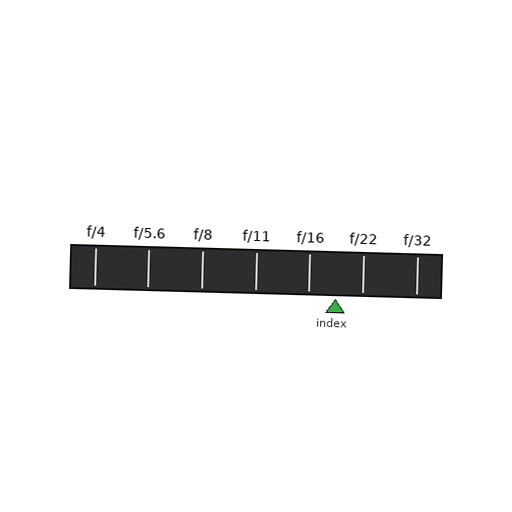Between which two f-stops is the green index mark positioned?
The index mark is between f/16 and f/22.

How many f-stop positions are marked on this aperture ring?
There are 7 f-stop positions marked.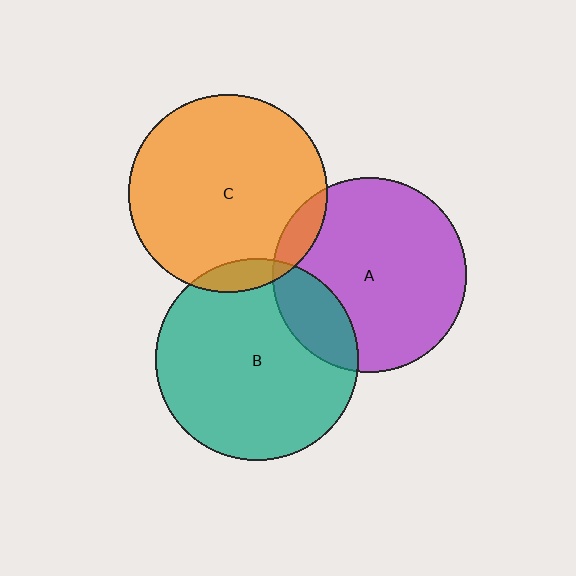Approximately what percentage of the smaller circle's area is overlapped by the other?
Approximately 5%.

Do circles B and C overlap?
Yes.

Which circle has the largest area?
Circle B (teal).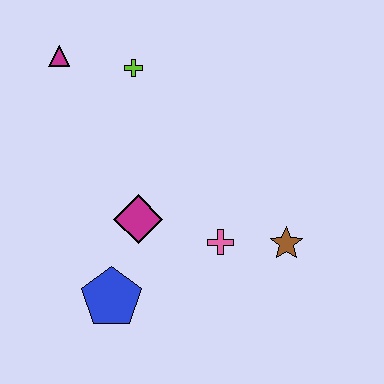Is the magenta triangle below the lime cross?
No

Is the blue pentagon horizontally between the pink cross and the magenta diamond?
No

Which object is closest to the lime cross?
The magenta triangle is closest to the lime cross.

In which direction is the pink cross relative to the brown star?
The pink cross is to the left of the brown star.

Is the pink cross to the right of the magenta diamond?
Yes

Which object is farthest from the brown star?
The magenta triangle is farthest from the brown star.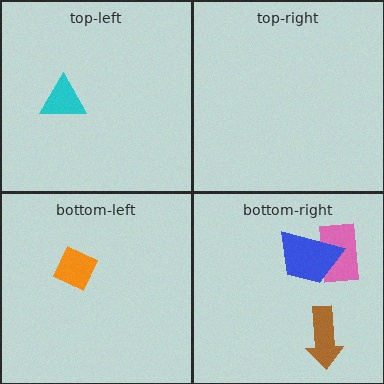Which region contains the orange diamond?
The bottom-left region.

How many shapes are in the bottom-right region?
3.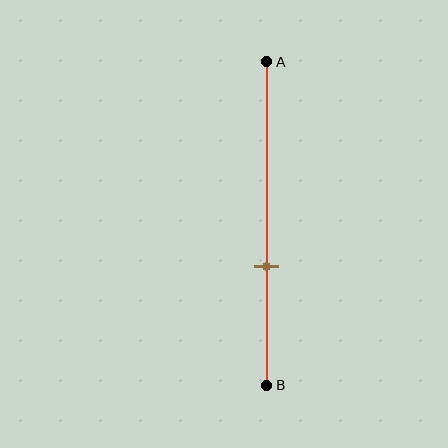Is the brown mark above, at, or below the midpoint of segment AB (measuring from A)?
The brown mark is below the midpoint of segment AB.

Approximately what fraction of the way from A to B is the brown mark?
The brown mark is approximately 65% of the way from A to B.